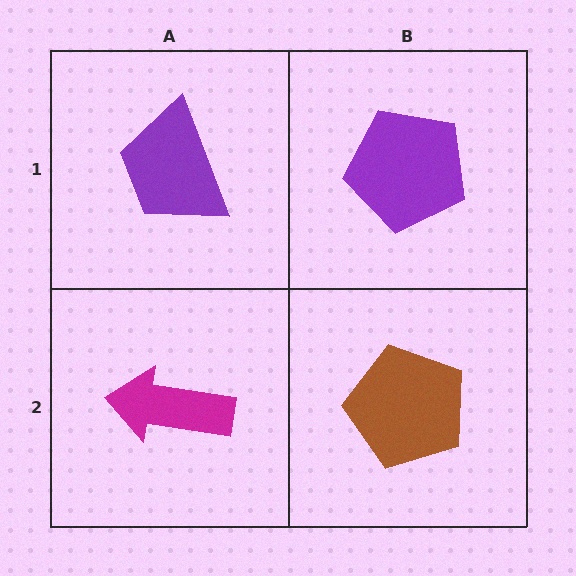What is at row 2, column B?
A brown pentagon.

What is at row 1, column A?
A purple trapezoid.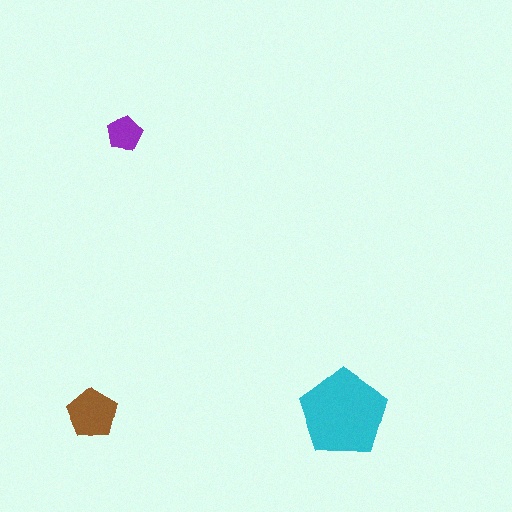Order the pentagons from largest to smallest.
the cyan one, the brown one, the purple one.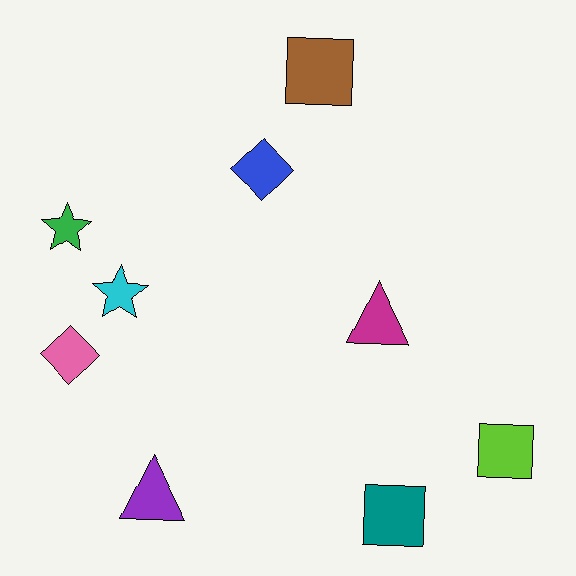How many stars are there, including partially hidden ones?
There are 2 stars.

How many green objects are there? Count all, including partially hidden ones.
There is 1 green object.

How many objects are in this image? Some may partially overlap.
There are 9 objects.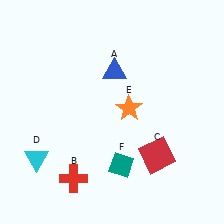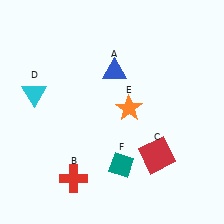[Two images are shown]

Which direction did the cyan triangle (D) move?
The cyan triangle (D) moved up.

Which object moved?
The cyan triangle (D) moved up.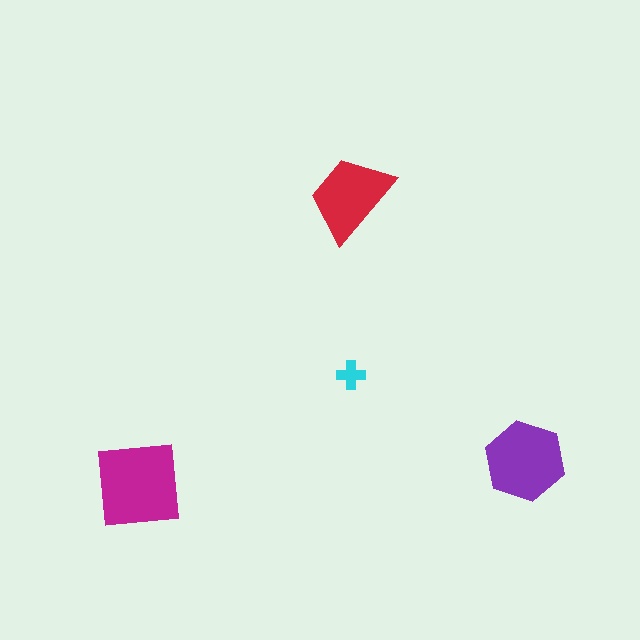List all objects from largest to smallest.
The magenta square, the purple hexagon, the red trapezoid, the cyan cross.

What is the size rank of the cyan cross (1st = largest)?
4th.